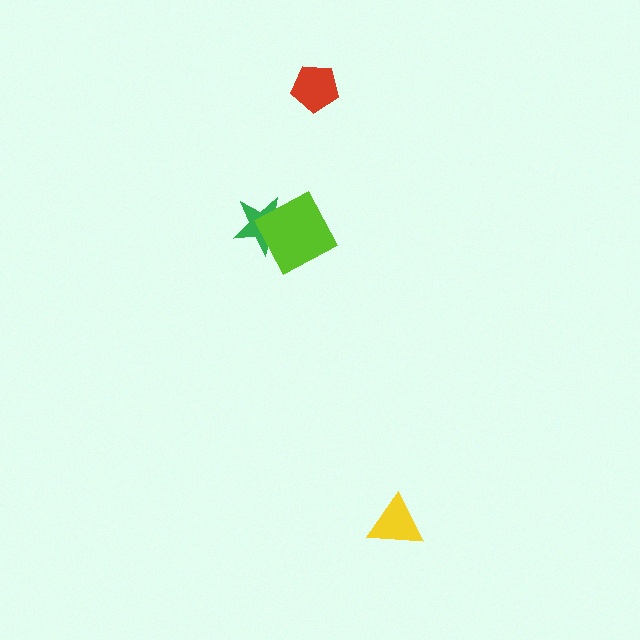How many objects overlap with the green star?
1 object overlaps with the green star.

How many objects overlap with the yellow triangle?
0 objects overlap with the yellow triangle.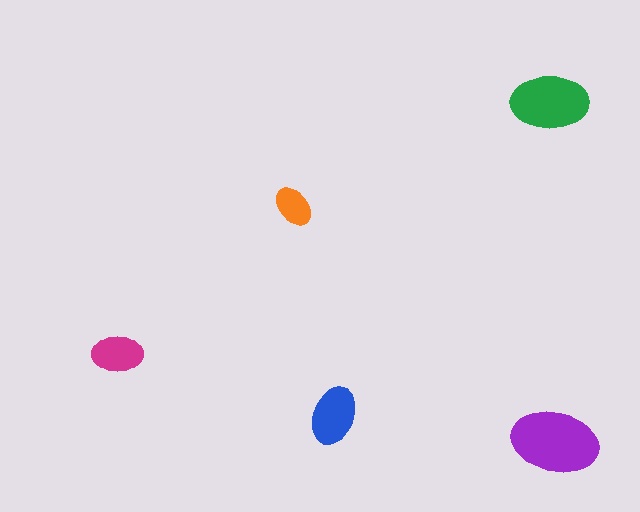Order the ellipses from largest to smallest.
the purple one, the green one, the blue one, the magenta one, the orange one.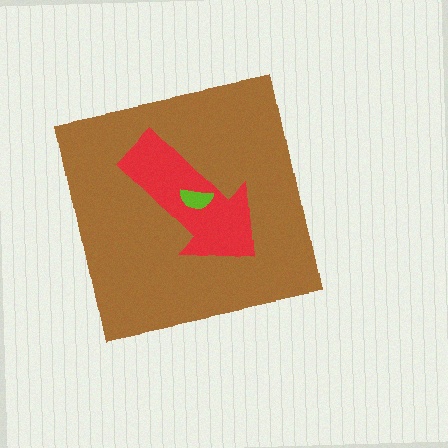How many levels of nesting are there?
3.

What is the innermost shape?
The lime semicircle.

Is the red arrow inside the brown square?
Yes.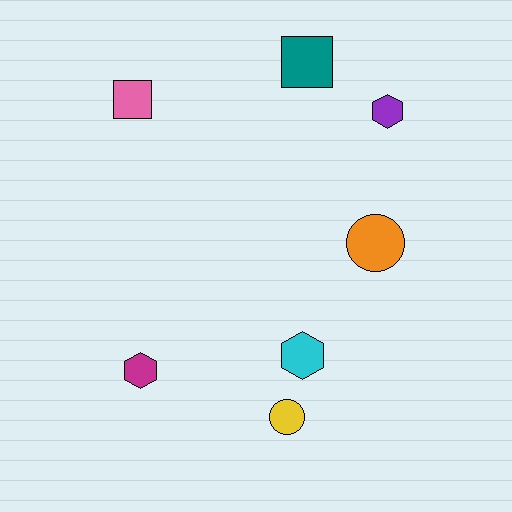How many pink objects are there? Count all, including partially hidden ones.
There is 1 pink object.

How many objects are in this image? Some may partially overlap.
There are 7 objects.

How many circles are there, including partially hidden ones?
There are 2 circles.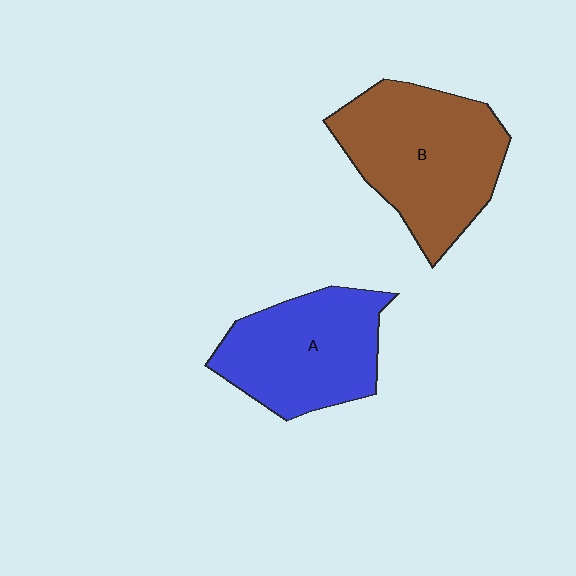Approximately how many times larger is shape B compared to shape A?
Approximately 1.2 times.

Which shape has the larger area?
Shape B (brown).